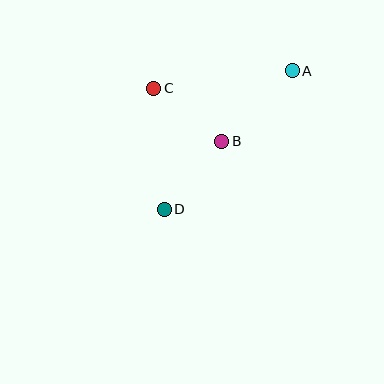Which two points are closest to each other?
Points B and C are closest to each other.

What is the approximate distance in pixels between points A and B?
The distance between A and B is approximately 100 pixels.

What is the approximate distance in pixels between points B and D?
The distance between B and D is approximately 89 pixels.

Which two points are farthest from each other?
Points A and D are farthest from each other.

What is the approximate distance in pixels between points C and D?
The distance between C and D is approximately 121 pixels.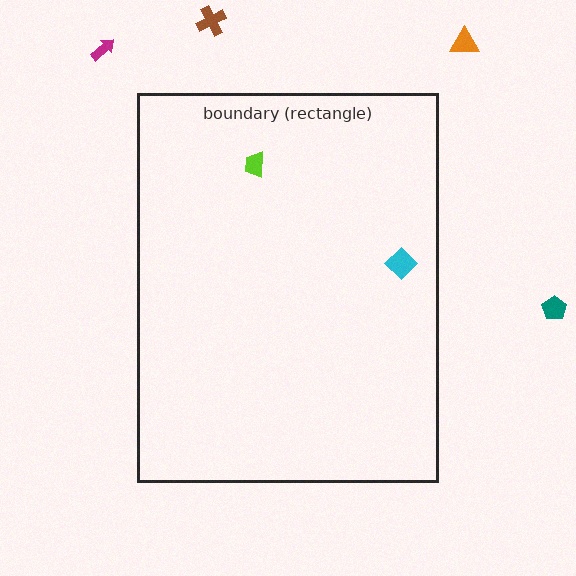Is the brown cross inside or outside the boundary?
Outside.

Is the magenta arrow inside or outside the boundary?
Outside.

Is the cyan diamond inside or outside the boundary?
Inside.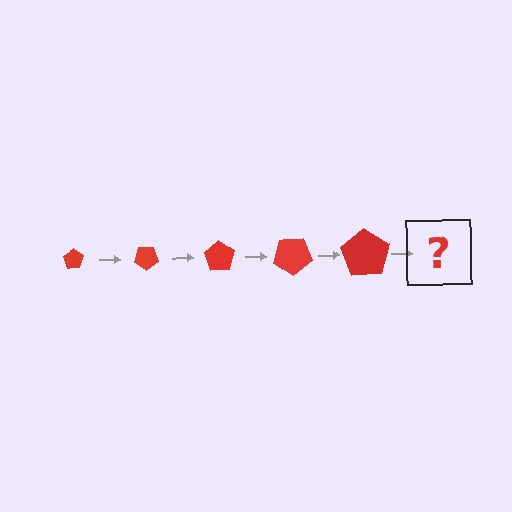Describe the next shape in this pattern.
It should be a pentagon, larger than the previous one and rotated 175 degrees from the start.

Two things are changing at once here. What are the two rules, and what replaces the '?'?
The two rules are that the pentagon grows larger each step and it rotates 35 degrees each step. The '?' should be a pentagon, larger than the previous one and rotated 175 degrees from the start.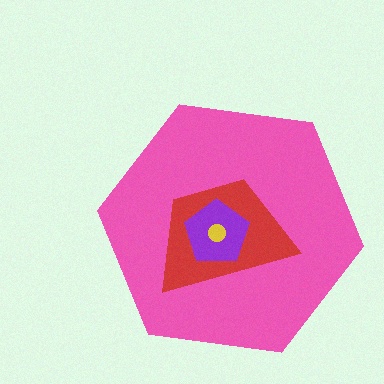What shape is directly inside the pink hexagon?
The red trapezoid.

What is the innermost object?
The yellow circle.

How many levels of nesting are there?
4.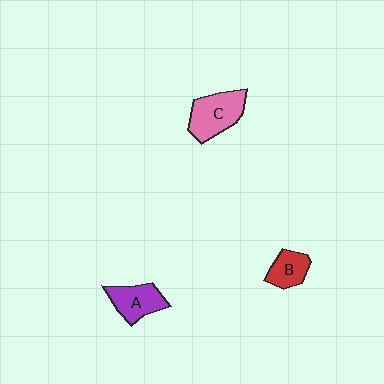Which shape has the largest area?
Shape C (pink).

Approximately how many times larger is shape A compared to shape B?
Approximately 1.3 times.